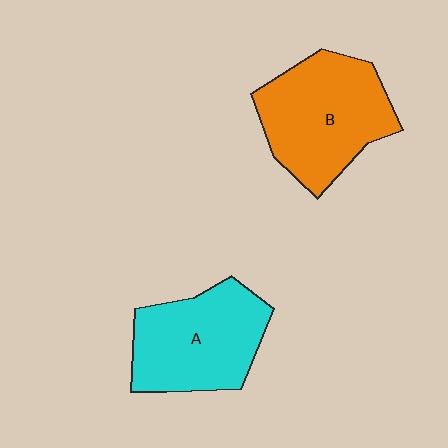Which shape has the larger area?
Shape B (orange).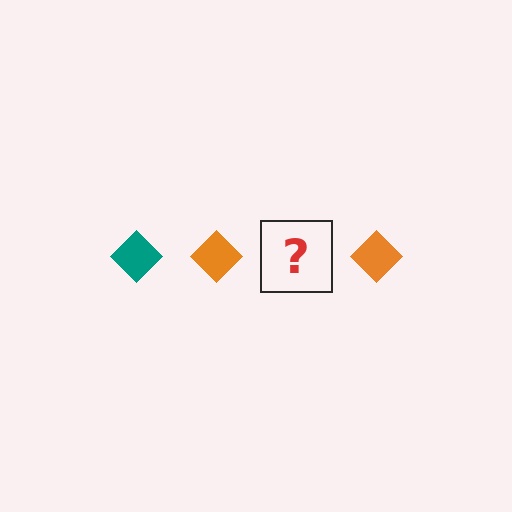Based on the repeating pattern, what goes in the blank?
The blank should be a teal diamond.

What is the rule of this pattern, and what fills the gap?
The rule is that the pattern cycles through teal, orange diamonds. The gap should be filled with a teal diamond.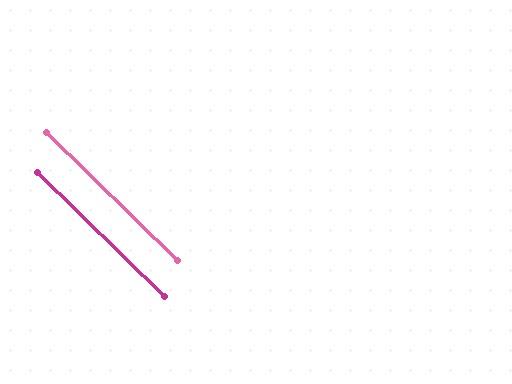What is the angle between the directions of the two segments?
Approximately 0 degrees.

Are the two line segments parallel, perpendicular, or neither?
Parallel — their directions differ by only 0.0°.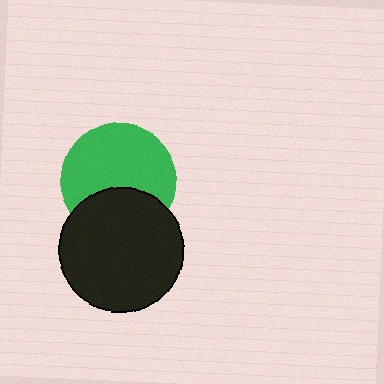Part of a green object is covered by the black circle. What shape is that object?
It is a circle.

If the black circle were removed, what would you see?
You would see the complete green circle.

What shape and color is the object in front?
The object in front is a black circle.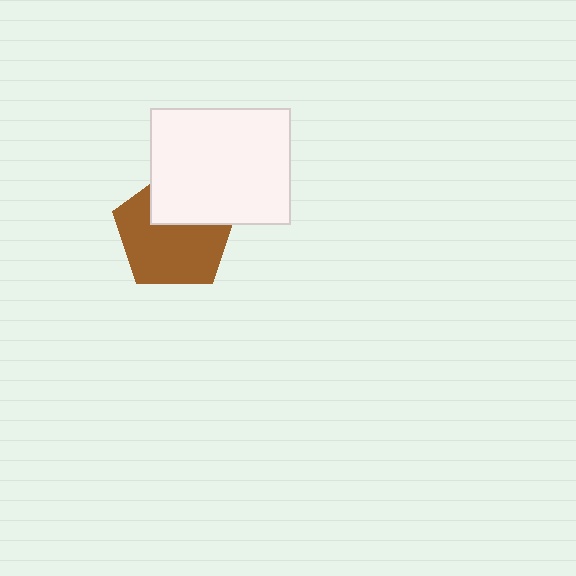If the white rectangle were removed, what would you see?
You would see the complete brown pentagon.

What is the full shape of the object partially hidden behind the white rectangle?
The partially hidden object is a brown pentagon.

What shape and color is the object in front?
The object in front is a white rectangle.